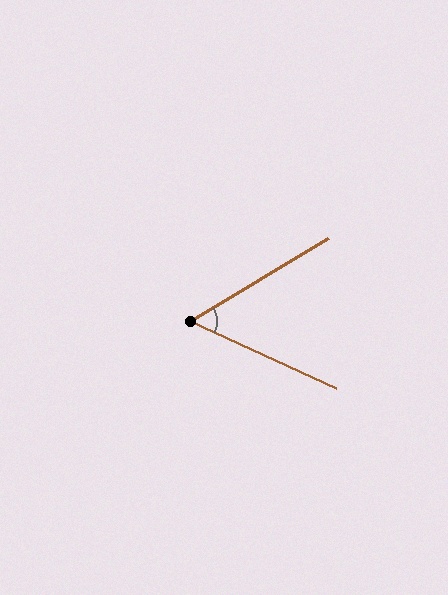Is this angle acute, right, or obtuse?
It is acute.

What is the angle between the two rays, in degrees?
Approximately 56 degrees.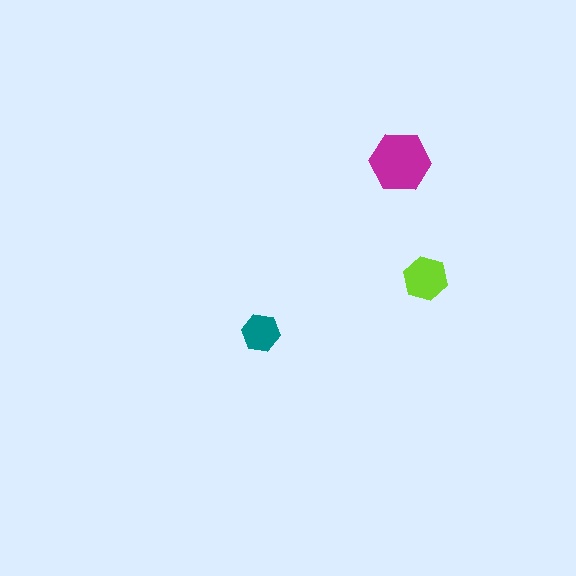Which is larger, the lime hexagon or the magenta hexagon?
The magenta one.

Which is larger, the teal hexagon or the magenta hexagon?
The magenta one.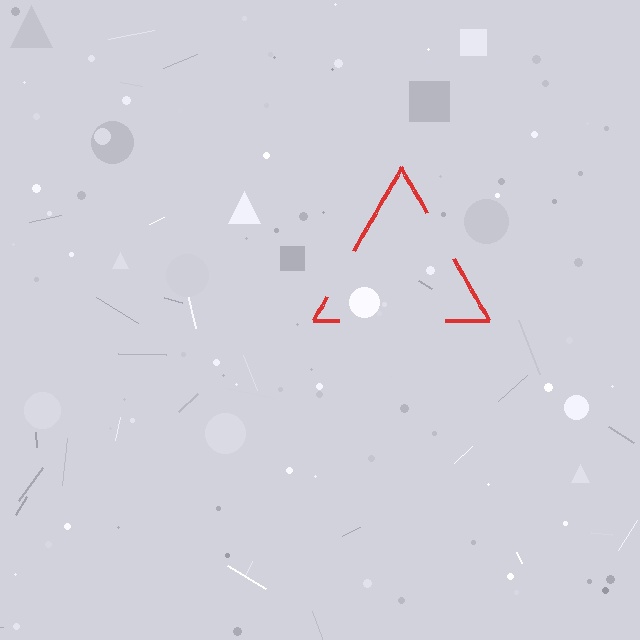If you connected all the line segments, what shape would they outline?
They would outline a triangle.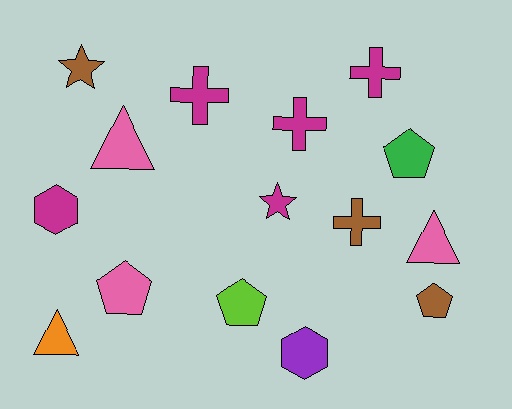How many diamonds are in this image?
There are no diamonds.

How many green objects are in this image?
There is 1 green object.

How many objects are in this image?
There are 15 objects.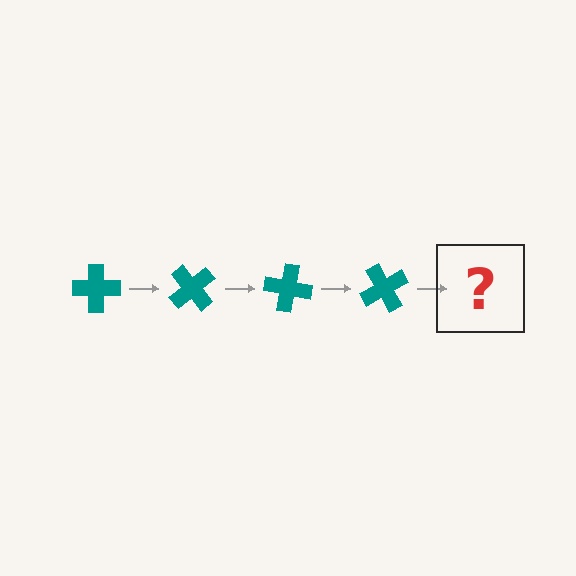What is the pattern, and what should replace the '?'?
The pattern is that the cross rotates 50 degrees each step. The '?' should be a teal cross rotated 200 degrees.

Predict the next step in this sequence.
The next step is a teal cross rotated 200 degrees.